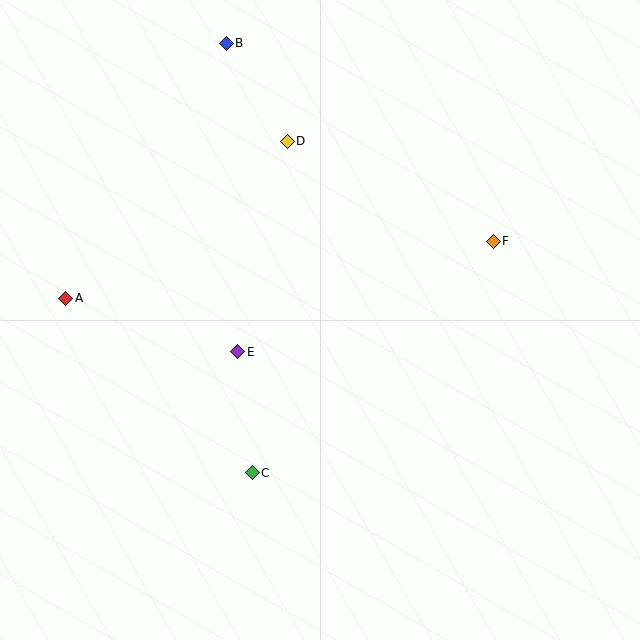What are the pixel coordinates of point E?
Point E is at (238, 352).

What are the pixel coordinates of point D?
Point D is at (287, 141).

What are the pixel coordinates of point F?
Point F is at (493, 241).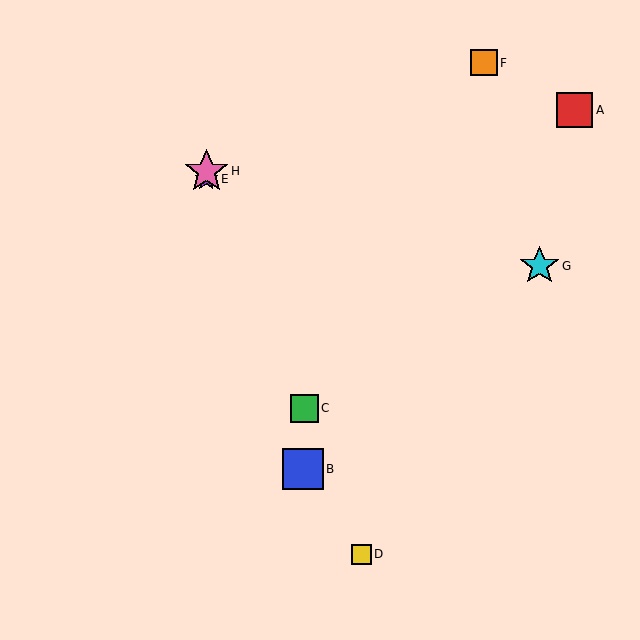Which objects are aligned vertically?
Objects E, H are aligned vertically.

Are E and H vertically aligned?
Yes, both are at x≈206.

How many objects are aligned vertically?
2 objects (E, H) are aligned vertically.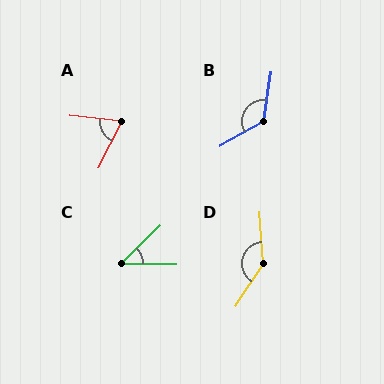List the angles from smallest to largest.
C (45°), A (69°), B (128°), D (143°).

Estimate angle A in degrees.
Approximately 69 degrees.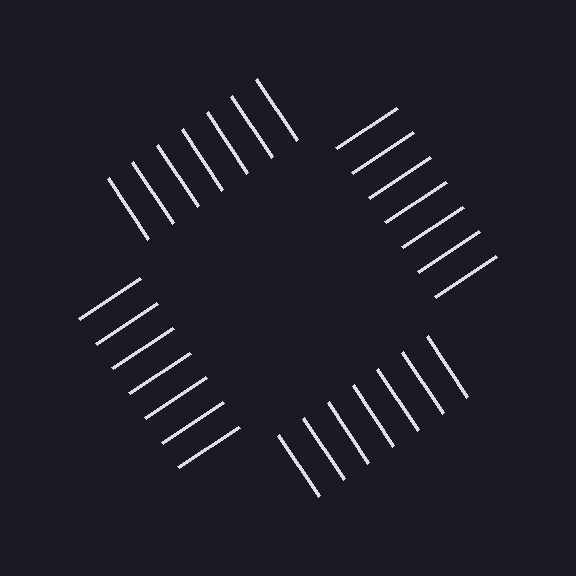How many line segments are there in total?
28 — 7 along each of the 4 edges.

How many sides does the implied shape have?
4 sides — the line-ends trace a square.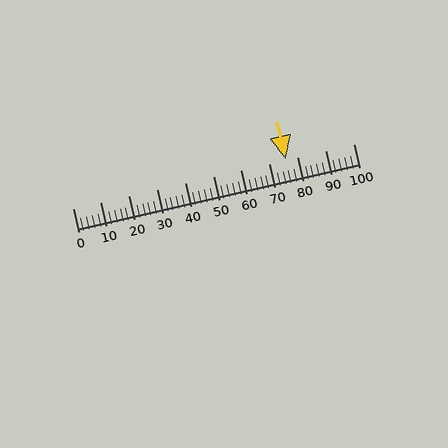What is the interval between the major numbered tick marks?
The major tick marks are spaced 10 units apart.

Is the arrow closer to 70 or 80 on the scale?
The arrow is closer to 80.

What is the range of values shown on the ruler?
The ruler shows values from 0 to 100.